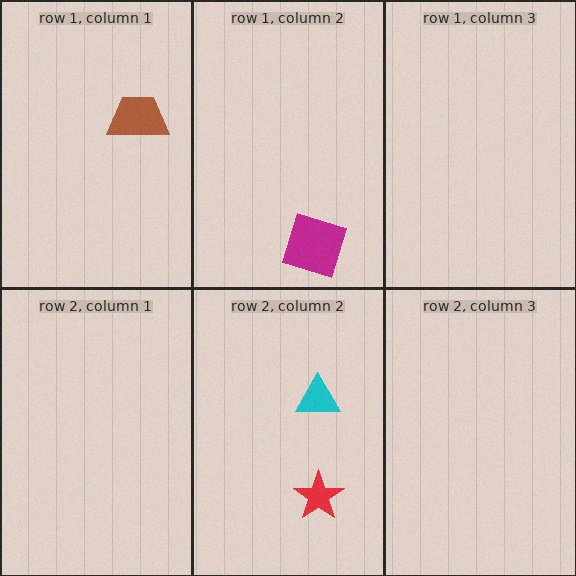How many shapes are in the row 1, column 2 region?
1.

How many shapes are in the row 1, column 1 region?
1.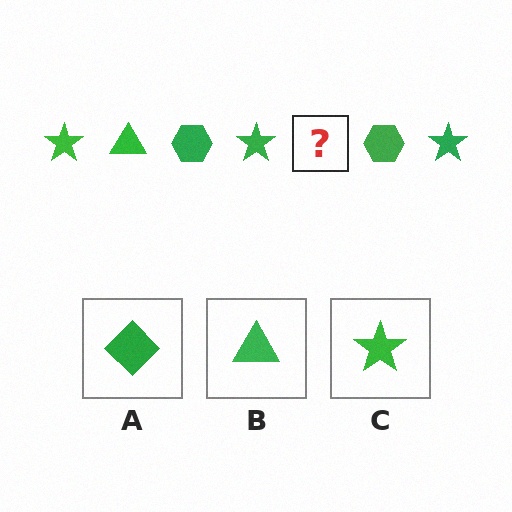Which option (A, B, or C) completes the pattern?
B.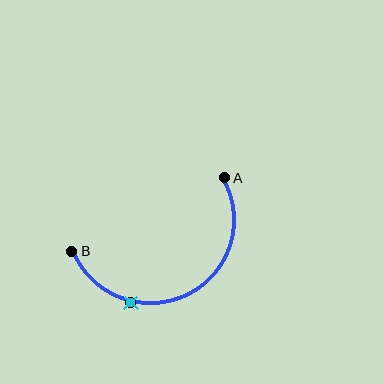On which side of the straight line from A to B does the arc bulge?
The arc bulges below the straight line connecting A and B.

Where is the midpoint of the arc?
The arc midpoint is the point on the curve farthest from the straight line joining A and B. It sits below that line.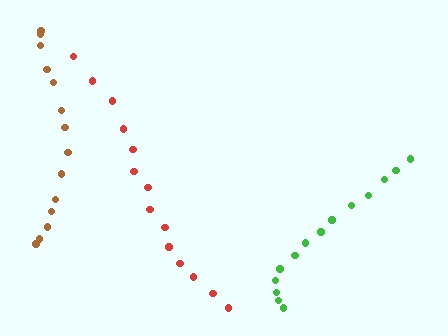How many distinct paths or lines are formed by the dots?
There are 3 distinct paths.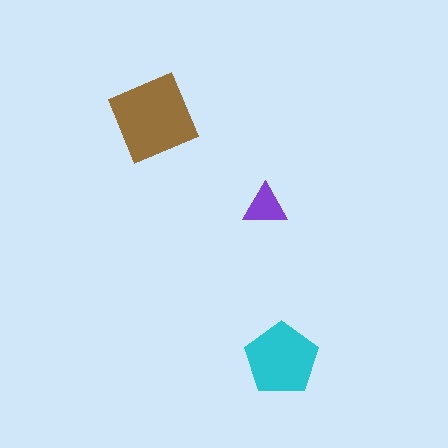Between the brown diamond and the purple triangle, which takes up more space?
The brown diamond.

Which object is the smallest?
The purple triangle.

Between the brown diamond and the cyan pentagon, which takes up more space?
The brown diamond.